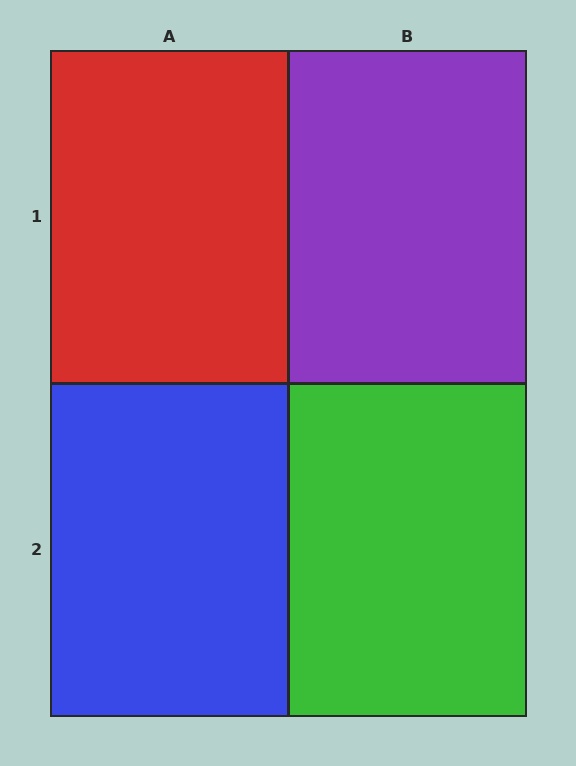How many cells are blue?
1 cell is blue.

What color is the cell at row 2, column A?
Blue.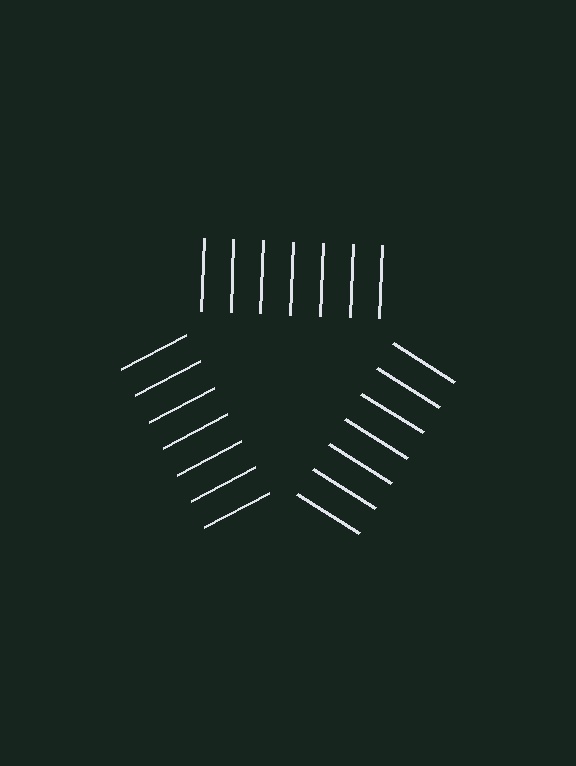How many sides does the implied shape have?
3 sides — the line-ends trace a triangle.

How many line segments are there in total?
21 — 7 along each of the 3 edges.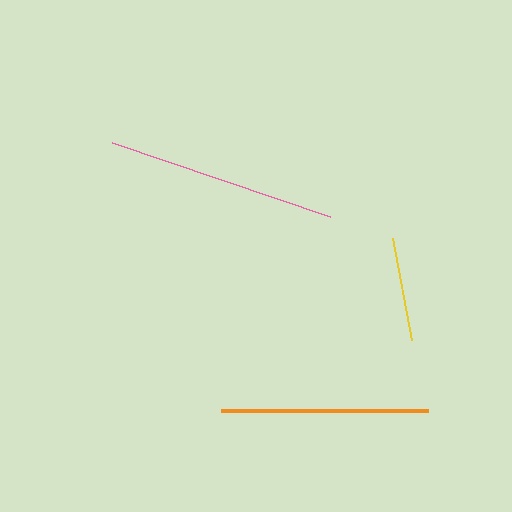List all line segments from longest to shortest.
From longest to shortest: pink, orange, yellow.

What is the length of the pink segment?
The pink segment is approximately 231 pixels long.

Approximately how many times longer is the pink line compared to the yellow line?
The pink line is approximately 2.2 times the length of the yellow line.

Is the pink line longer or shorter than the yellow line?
The pink line is longer than the yellow line.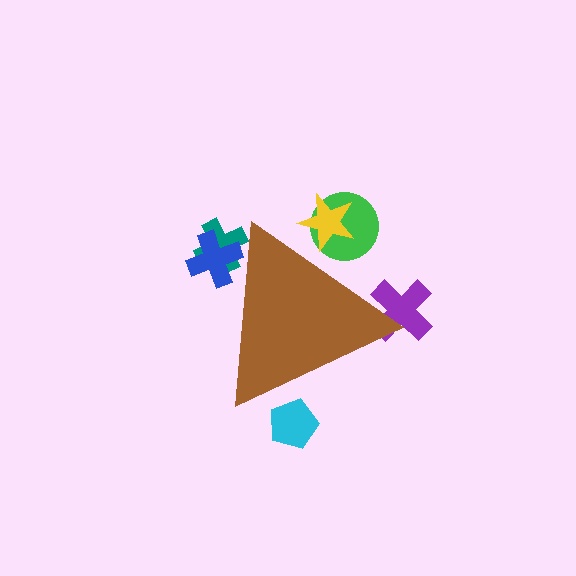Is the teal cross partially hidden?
Yes, the teal cross is partially hidden behind the brown triangle.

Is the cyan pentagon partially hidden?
Yes, the cyan pentagon is partially hidden behind the brown triangle.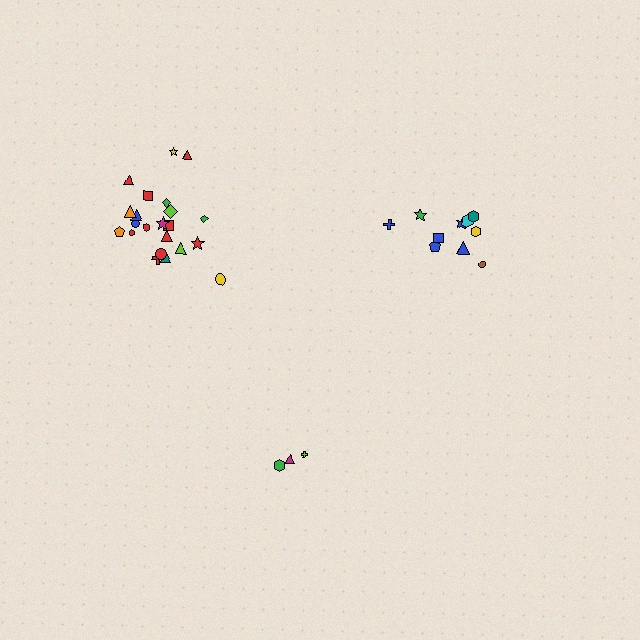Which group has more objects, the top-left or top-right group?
The top-left group.